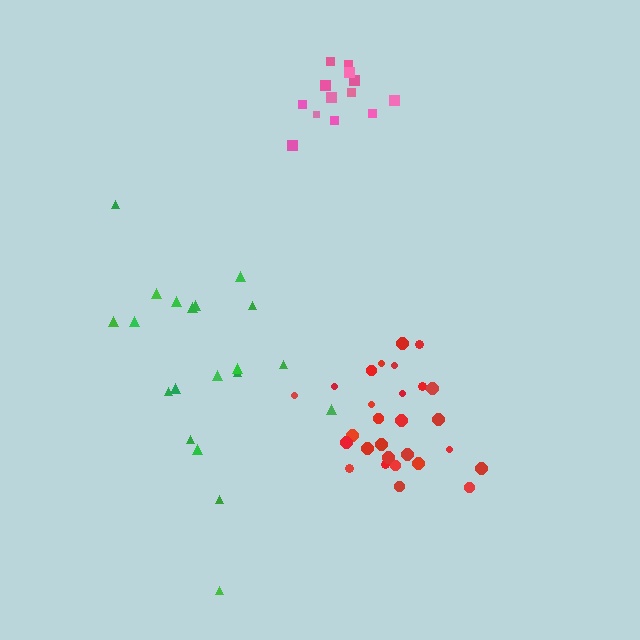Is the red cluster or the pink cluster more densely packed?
Pink.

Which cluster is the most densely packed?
Pink.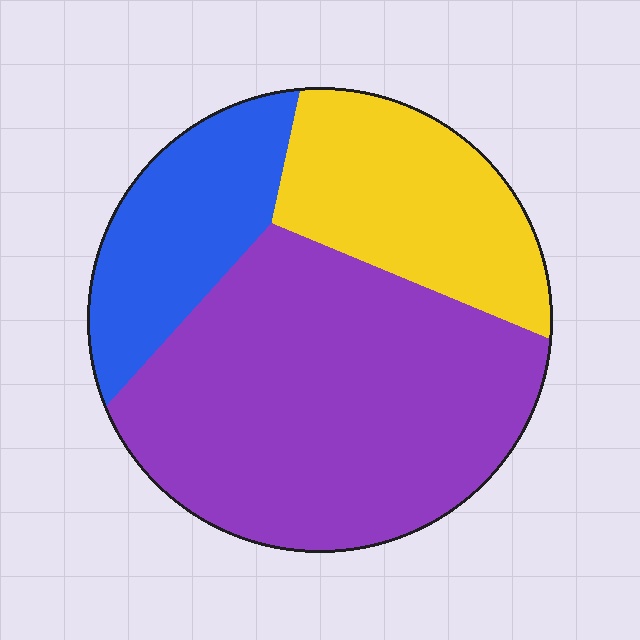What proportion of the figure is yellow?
Yellow covers about 25% of the figure.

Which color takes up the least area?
Blue, at roughly 20%.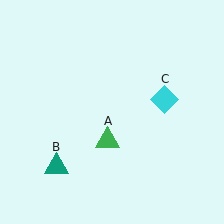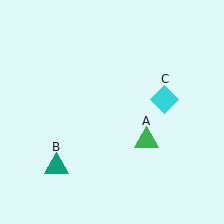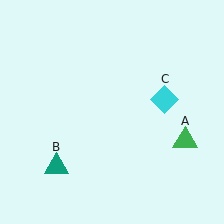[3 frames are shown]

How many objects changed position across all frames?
1 object changed position: green triangle (object A).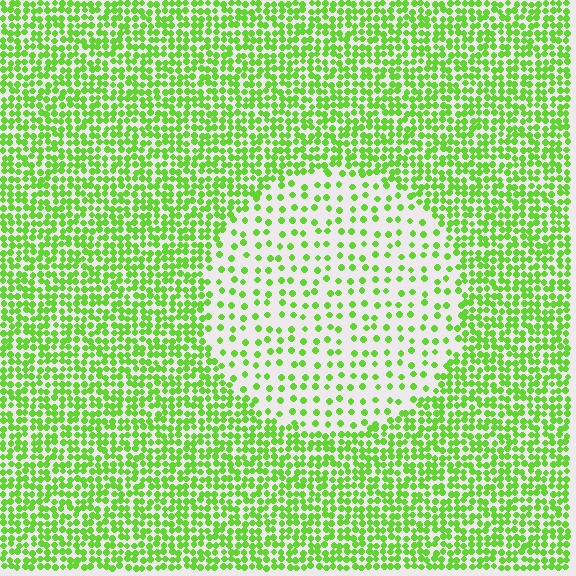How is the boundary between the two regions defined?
The boundary is defined by a change in element density (approximately 2.7x ratio). All elements are the same color, size, and shape.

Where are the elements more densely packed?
The elements are more densely packed outside the circle boundary.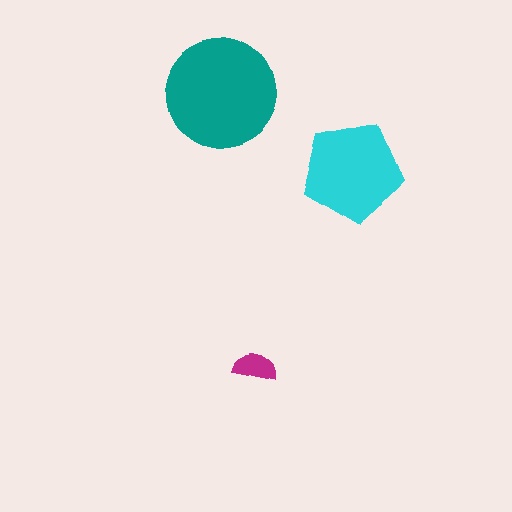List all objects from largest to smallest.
The teal circle, the cyan pentagon, the magenta semicircle.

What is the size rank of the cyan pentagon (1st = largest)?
2nd.